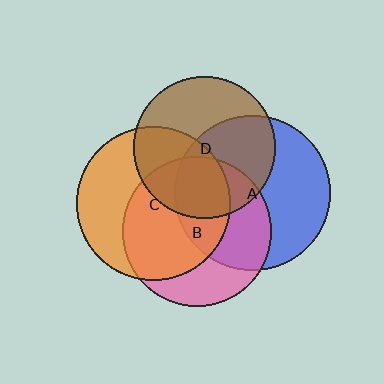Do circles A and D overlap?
Yes.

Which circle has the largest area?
Circle A (blue).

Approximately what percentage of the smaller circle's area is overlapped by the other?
Approximately 50%.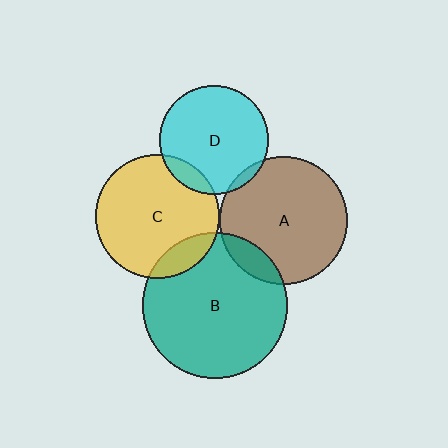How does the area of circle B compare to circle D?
Approximately 1.8 times.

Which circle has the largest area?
Circle B (teal).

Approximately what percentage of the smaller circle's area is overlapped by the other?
Approximately 10%.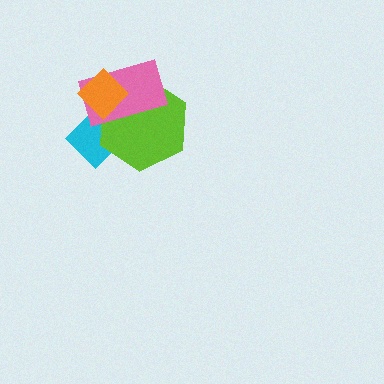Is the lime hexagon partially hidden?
Yes, it is partially covered by another shape.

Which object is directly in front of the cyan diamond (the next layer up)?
The lime hexagon is directly in front of the cyan diamond.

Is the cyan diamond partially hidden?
Yes, it is partially covered by another shape.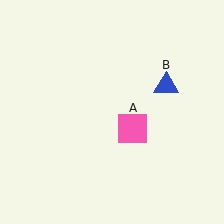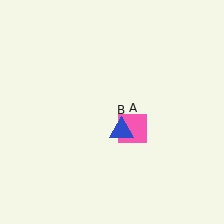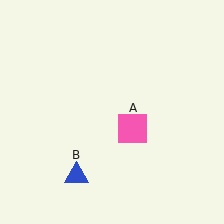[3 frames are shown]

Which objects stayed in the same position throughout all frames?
Pink square (object A) remained stationary.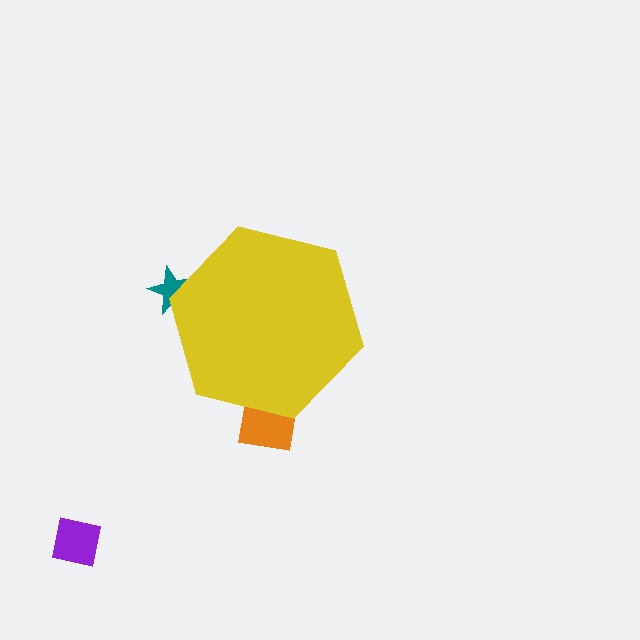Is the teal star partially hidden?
Yes, the teal star is partially hidden behind the yellow hexagon.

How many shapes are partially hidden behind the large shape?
2 shapes are partially hidden.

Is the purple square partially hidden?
No, the purple square is fully visible.